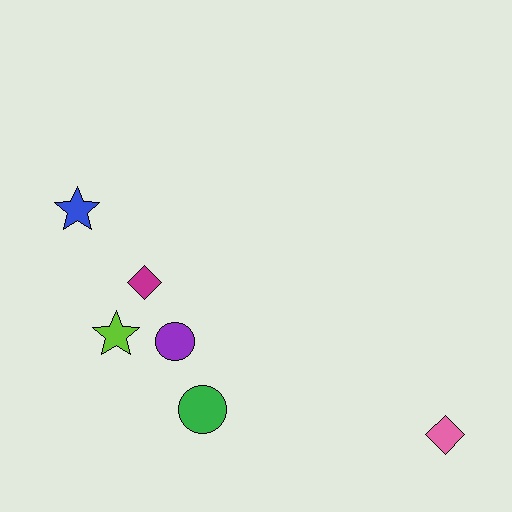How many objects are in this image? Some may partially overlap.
There are 6 objects.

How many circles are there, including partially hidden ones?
There are 2 circles.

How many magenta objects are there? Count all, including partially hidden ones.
There is 1 magenta object.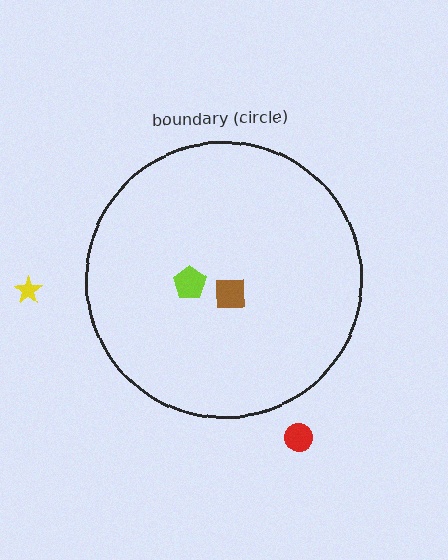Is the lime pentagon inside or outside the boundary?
Inside.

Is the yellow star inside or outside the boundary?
Outside.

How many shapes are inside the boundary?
2 inside, 2 outside.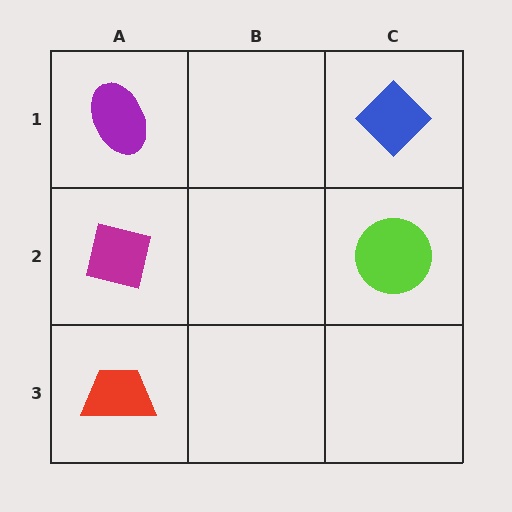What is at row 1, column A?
A purple ellipse.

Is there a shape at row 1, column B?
No, that cell is empty.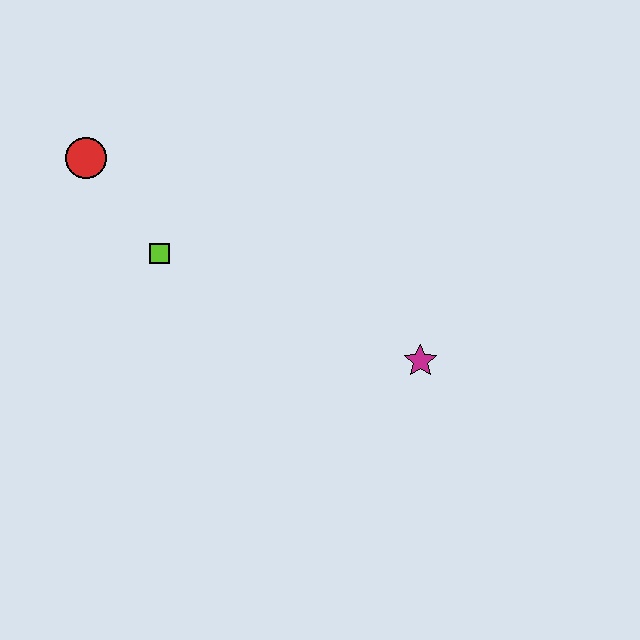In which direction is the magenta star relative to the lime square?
The magenta star is to the right of the lime square.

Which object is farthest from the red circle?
The magenta star is farthest from the red circle.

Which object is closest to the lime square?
The red circle is closest to the lime square.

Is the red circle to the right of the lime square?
No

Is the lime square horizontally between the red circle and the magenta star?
Yes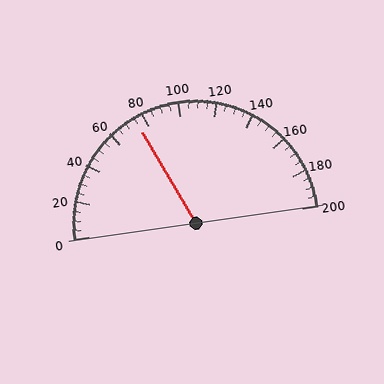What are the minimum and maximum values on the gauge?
The gauge ranges from 0 to 200.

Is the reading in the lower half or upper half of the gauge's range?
The reading is in the lower half of the range (0 to 200).